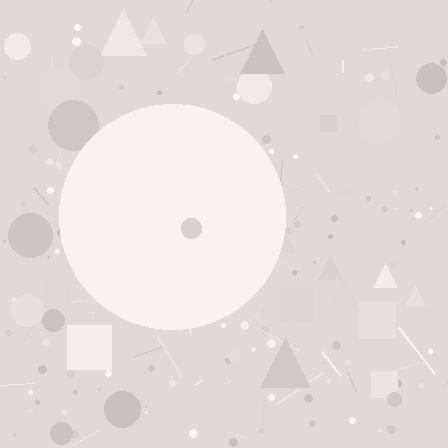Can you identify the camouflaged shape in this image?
The camouflaged shape is a circle.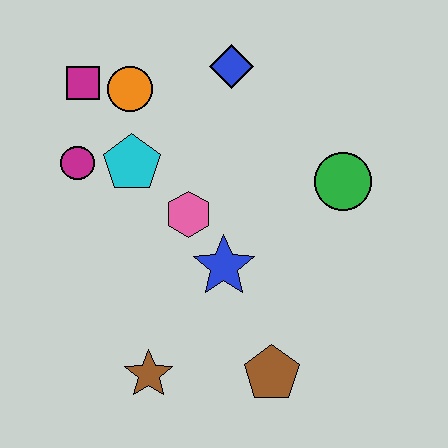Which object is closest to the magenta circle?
The cyan pentagon is closest to the magenta circle.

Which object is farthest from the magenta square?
The brown pentagon is farthest from the magenta square.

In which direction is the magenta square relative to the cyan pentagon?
The magenta square is above the cyan pentagon.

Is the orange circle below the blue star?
No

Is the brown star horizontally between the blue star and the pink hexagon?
No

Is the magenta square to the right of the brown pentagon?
No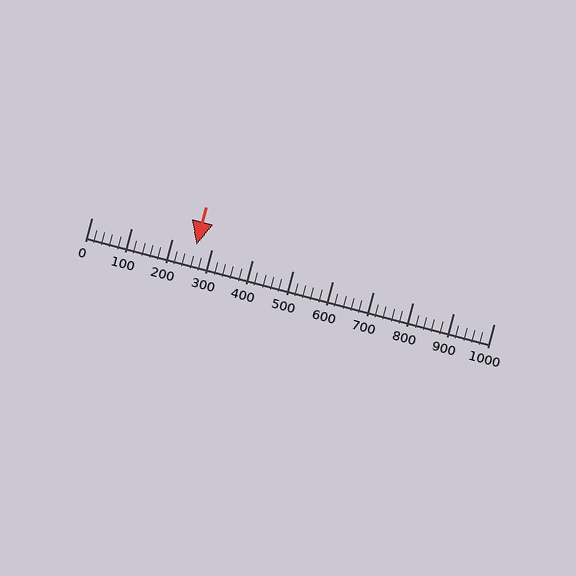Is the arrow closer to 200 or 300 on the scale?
The arrow is closer to 300.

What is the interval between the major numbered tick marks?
The major tick marks are spaced 100 units apart.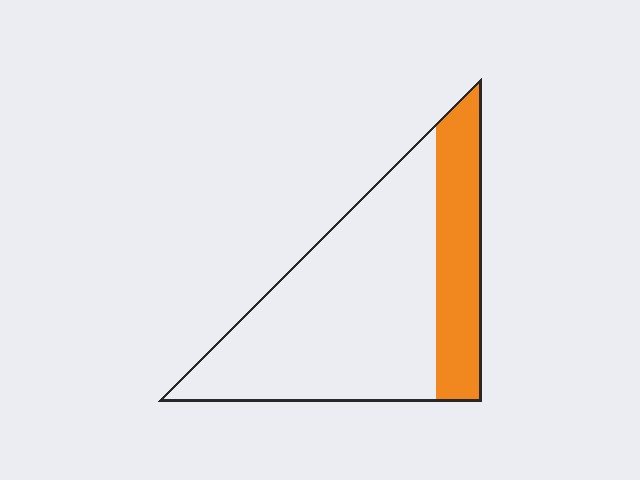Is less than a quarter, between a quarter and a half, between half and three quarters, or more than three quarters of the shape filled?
Between a quarter and a half.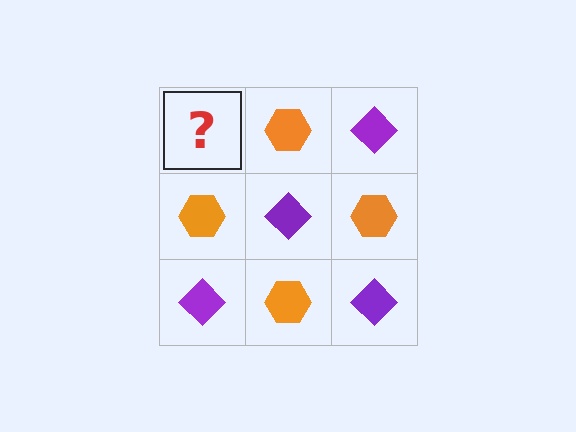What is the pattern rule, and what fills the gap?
The rule is that it alternates purple diamond and orange hexagon in a checkerboard pattern. The gap should be filled with a purple diamond.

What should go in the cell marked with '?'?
The missing cell should contain a purple diamond.